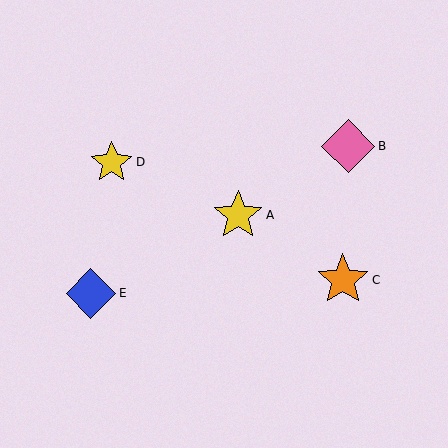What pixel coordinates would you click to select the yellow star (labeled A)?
Click at (238, 215) to select the yellow star A.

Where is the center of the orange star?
The center of the orange star is at (343, 280).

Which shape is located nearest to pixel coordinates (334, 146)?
The pink diamond (labeled B) at (348, 146) is nearest to that location.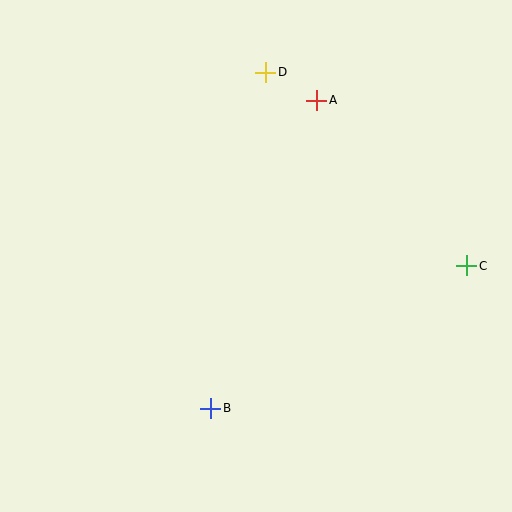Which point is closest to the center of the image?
Point B at (211, 408) is closest to the center.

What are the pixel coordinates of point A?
Point A is at (317, 100).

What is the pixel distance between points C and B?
The distance between C and B is 293 pixels.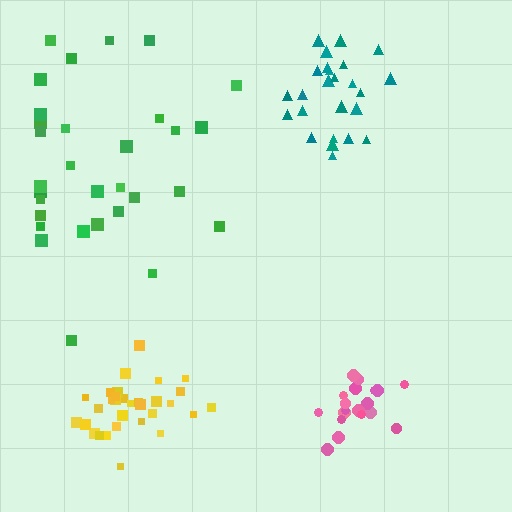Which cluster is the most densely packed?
Yellow.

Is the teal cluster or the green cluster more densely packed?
Teal.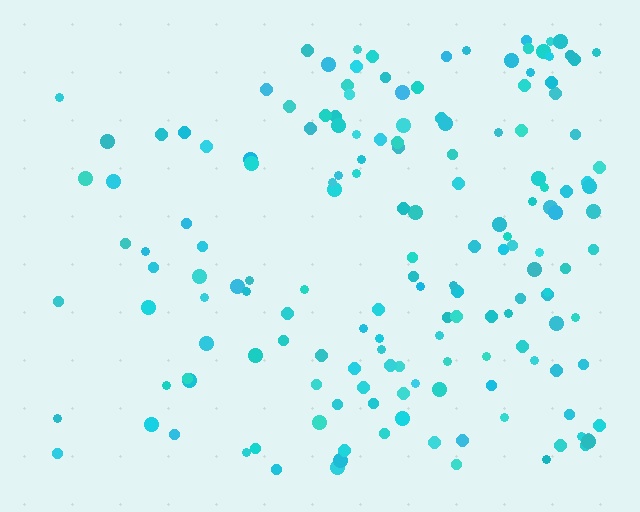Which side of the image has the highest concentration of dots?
The right.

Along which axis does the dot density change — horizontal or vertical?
Horizontal.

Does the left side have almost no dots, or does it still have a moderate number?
Still a moderate number, just noticeably fewer than the right.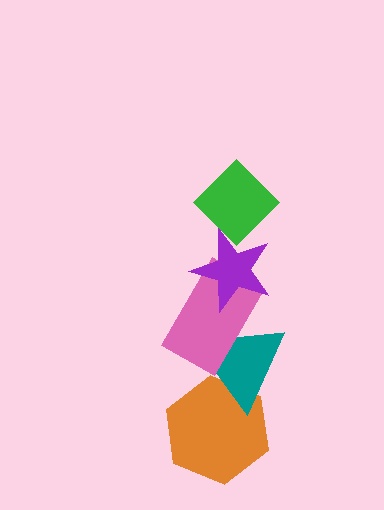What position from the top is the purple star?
The purple star is 2nd from the top.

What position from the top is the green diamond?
The green diamond is 1st from the top.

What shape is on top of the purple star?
The green diamond is on top of the purple star.